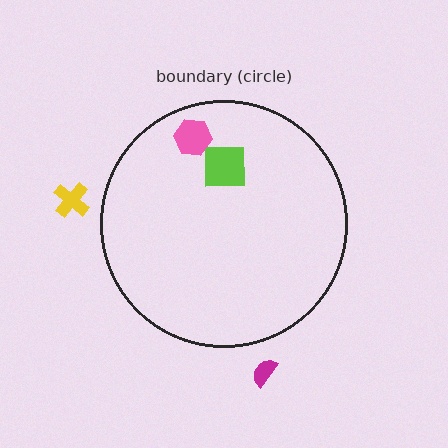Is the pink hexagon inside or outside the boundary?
Inside.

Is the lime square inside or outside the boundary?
Inside.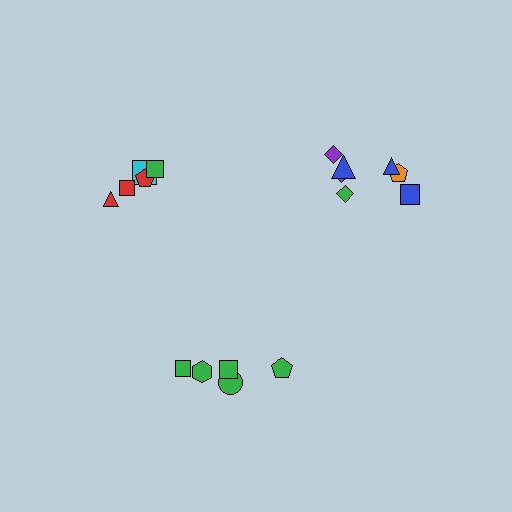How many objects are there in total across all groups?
There are 17 objects.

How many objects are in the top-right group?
There are 7 objects.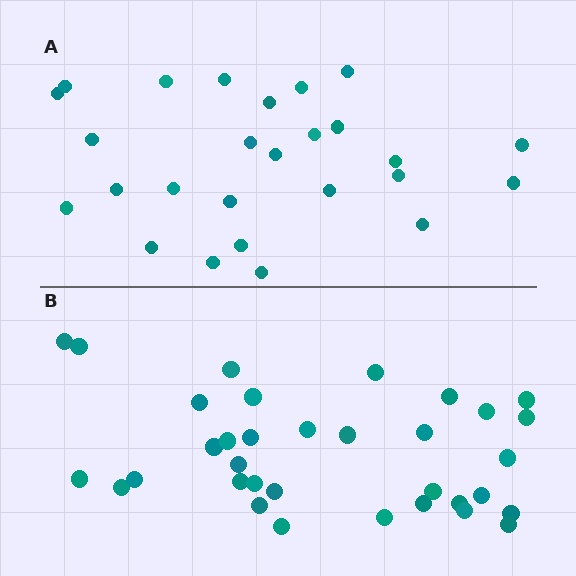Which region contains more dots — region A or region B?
Region B (the bottom region) has more dots.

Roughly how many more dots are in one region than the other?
Region B has roughly 8 or so more dots than region A.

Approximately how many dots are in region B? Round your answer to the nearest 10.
About 30 dots. (The exact count is 34, which rounds to 30.)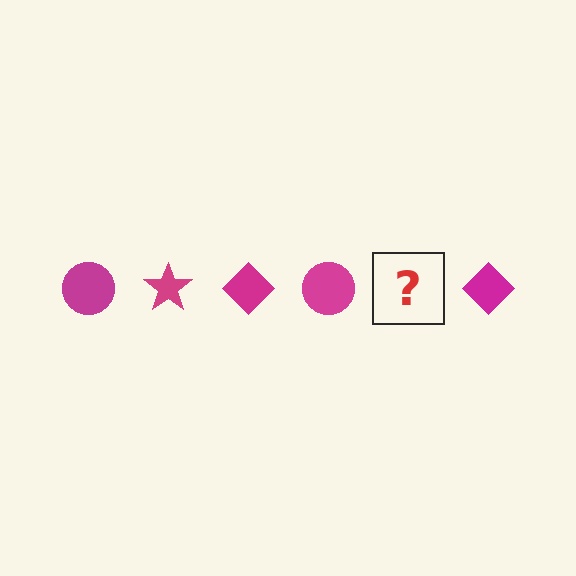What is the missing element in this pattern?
The missing element is a magenta star.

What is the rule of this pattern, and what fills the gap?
The rule is that the pattern cycles through circle, star, diamond shapes in magenta. The gap should be filled with a magenta star.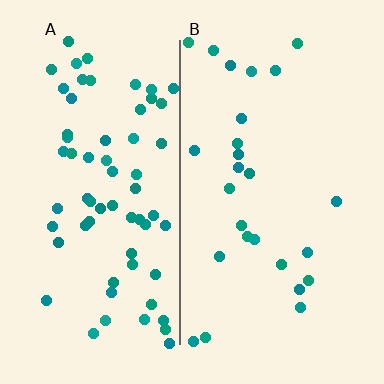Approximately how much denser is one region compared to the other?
Approximately 2.5× — region A over region B.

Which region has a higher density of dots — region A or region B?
A (the left).